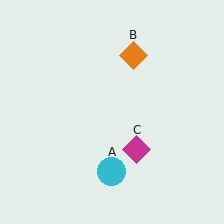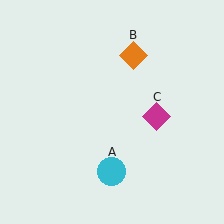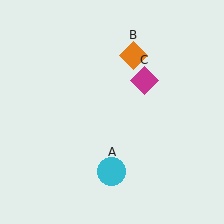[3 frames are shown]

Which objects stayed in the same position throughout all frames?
Cyan circle (object A) and orange diamond (object B) remained stationary.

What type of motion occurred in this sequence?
The magenta diamond (object C) rotated counterclockwise around the center of the scene.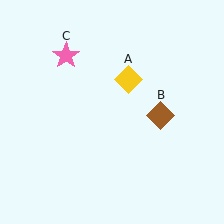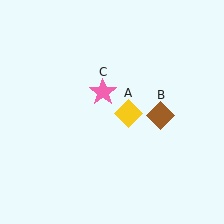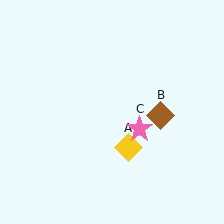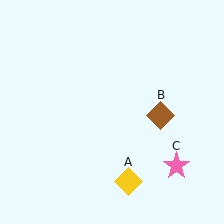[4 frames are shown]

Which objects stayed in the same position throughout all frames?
Brown diamond (object B) remained stationary.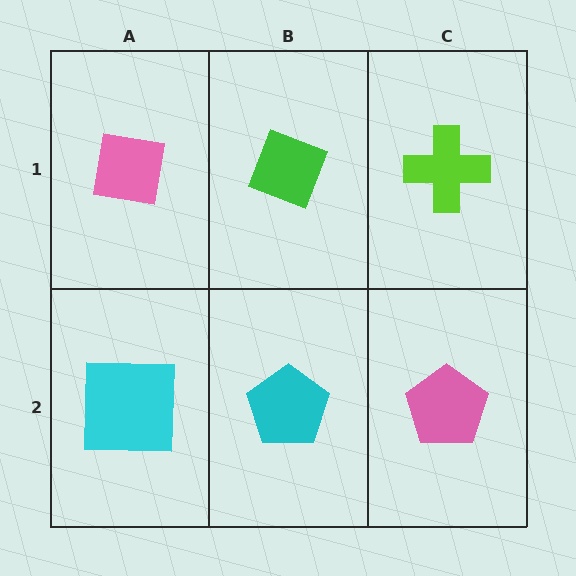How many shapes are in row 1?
3 shapes.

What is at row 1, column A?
A pink square.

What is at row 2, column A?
A cyan square.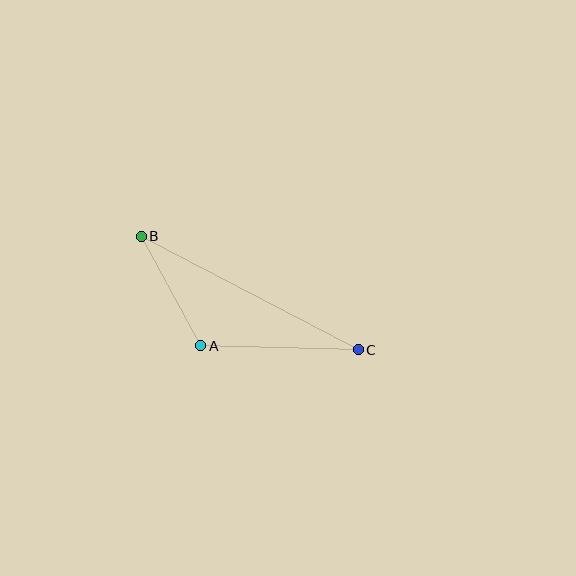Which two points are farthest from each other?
Points B and C are farthest from each other.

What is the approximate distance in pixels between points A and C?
The distance between A and C is approximately 158 pixels.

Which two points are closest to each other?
Points A and B are closest to each other.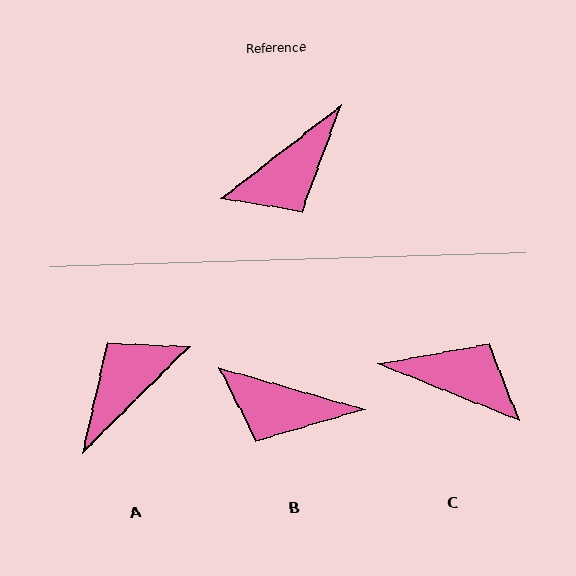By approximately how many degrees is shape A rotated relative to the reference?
Approximately 173 degrees clockwise.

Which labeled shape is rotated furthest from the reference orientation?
A, about 173 degrees away.